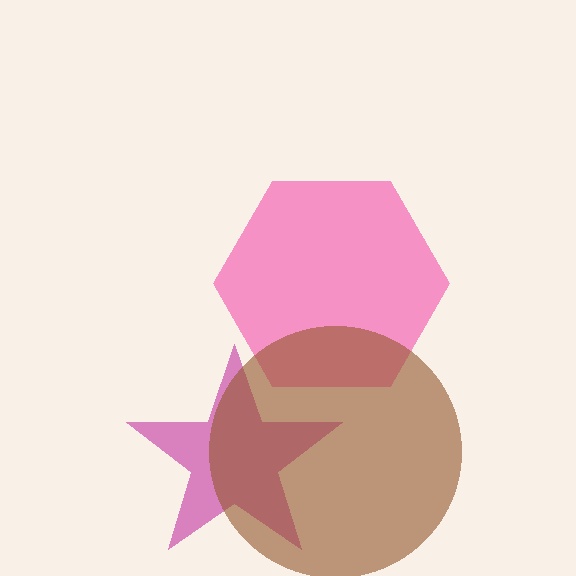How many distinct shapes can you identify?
There are 3 distinct shapes: a pink hexagon, a magenta star, a brown circle.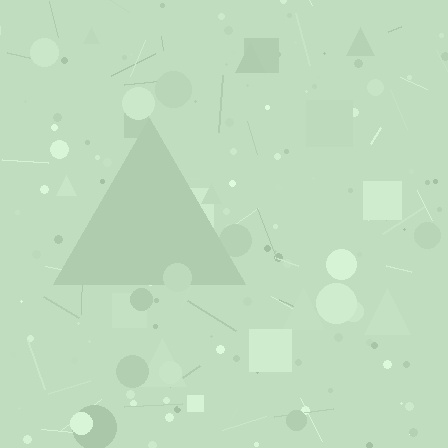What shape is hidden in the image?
A triangle is hidden in the image.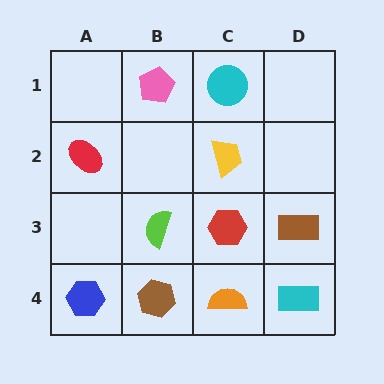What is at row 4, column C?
An orange semicircle.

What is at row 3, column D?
A brown rectangle.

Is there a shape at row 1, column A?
No, that cell is empty.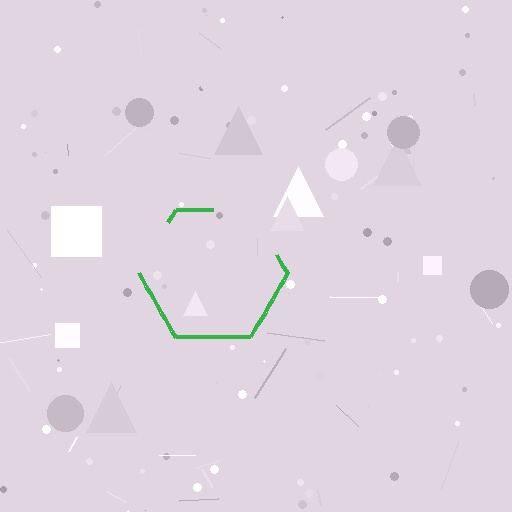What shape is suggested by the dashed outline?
The dashed outline suggests a hexagon.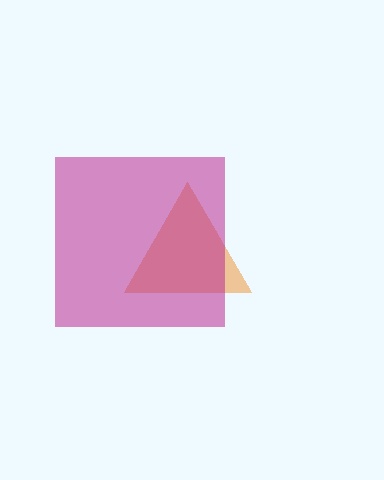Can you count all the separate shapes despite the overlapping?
Yes, there are 2 separate shapes.